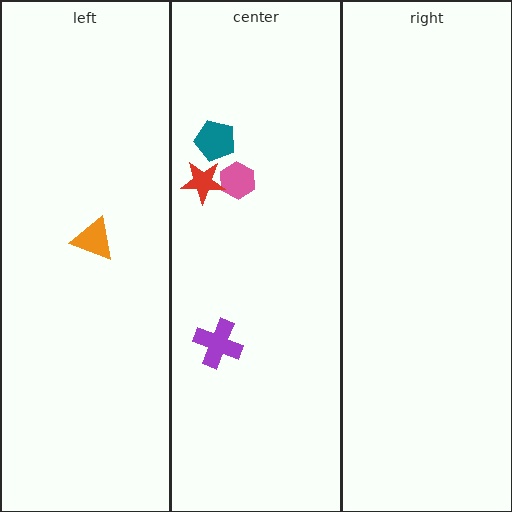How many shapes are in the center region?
4.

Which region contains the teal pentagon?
The center region.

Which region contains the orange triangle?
The left region.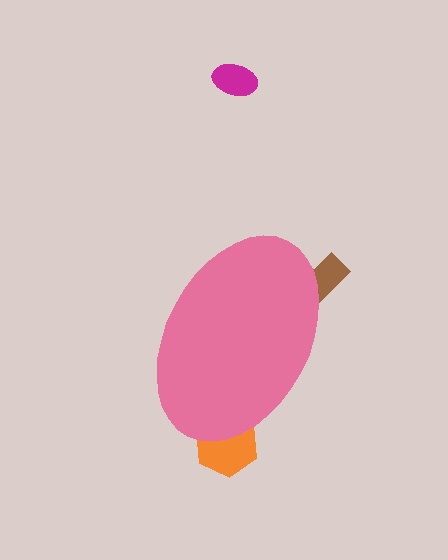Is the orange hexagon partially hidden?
Yes, the orange hexagon is partially hidden behind the pink ellipse.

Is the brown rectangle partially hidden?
Yes, the brown rectangle is partially hidden behind the pink ellipse.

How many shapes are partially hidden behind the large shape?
2 shapes are partially hidden.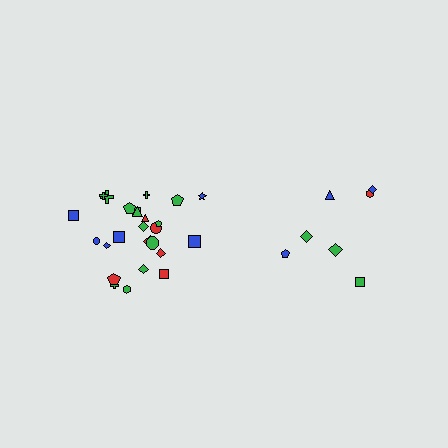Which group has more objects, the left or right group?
The left group.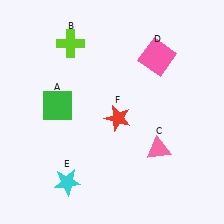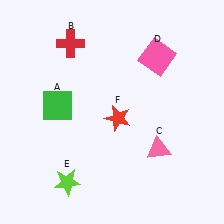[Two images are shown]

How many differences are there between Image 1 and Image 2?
There are 2 differences between the two images.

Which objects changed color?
B changed from lime to red. E changed from cyan to lime.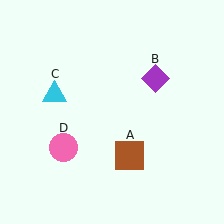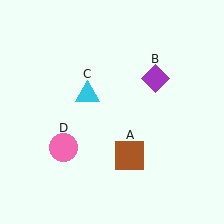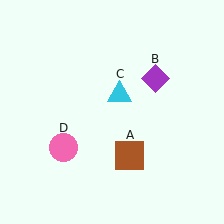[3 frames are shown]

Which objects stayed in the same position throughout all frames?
Brown square (object A) and purple diamond (object B) and pink circle (object D) remained stationary.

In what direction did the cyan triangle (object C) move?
The cyan triangle (object C) moved right.